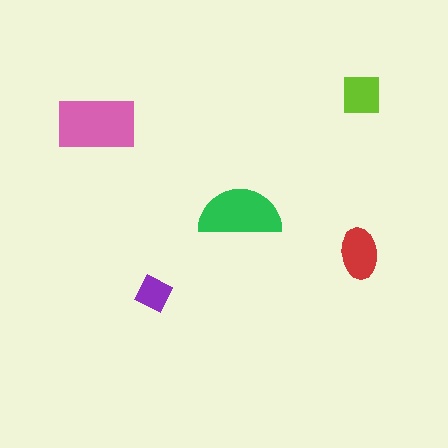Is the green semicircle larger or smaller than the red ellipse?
Larger.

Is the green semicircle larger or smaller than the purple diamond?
Larger.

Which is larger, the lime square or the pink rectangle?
The pink rectangle.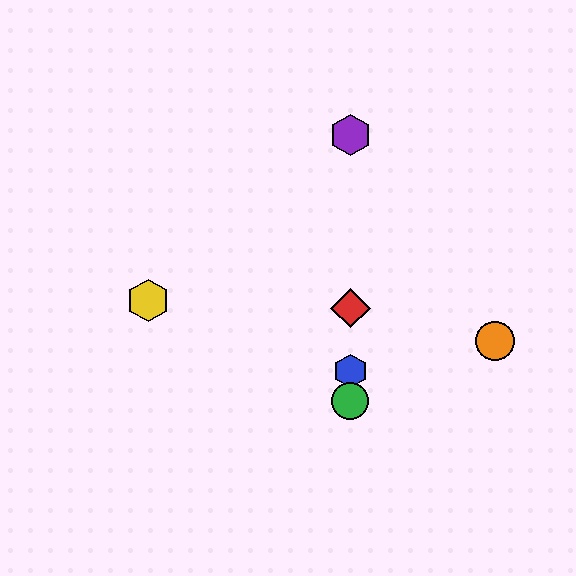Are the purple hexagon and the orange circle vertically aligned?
No, the purple hexagon is at x≈350 and the orange circle is at x≈495.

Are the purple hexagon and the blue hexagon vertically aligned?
Yes, both are at x≈350.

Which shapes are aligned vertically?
The red diamond, the blue hexagon, the green circle, the purple hexagon are aligned vertically.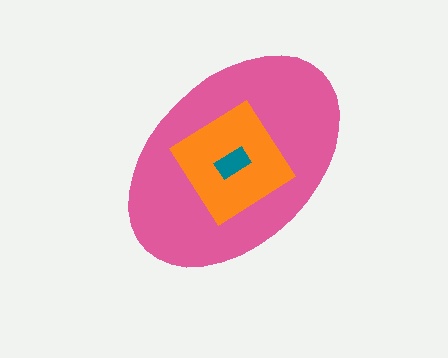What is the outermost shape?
The pink ellipse.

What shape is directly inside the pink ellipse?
The orange diamond.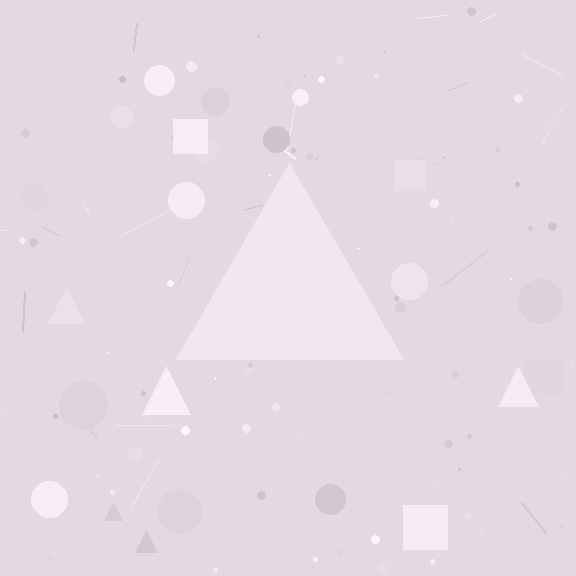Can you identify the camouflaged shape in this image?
The camouflaged shape is a triangle.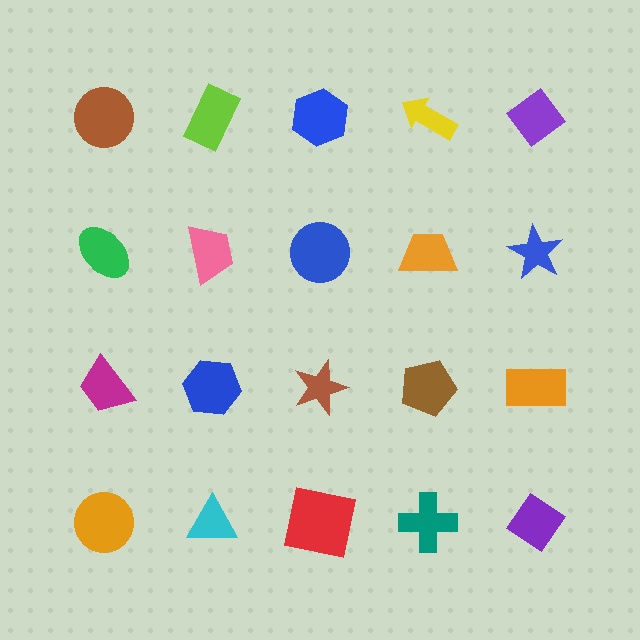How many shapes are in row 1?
5 shapes.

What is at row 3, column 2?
A blue hexagon.